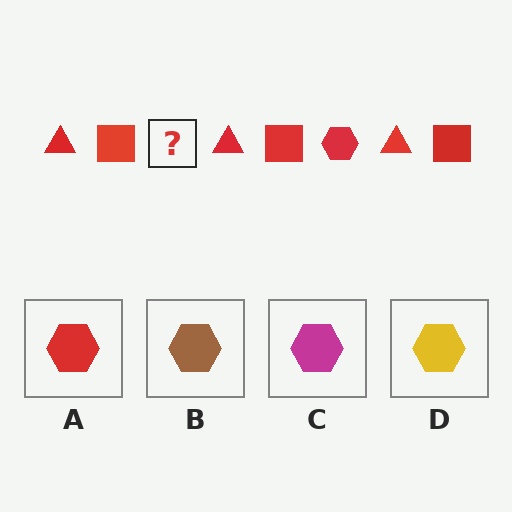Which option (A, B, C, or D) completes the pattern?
A.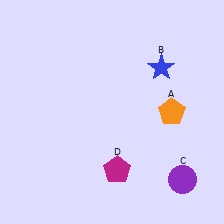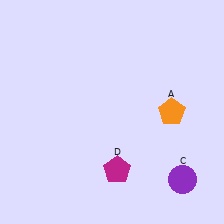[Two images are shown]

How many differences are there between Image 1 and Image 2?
There is 1 difference between the two images.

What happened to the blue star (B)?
The blue star (B) was removed in Image 2. It was in the top-right area of Image 1.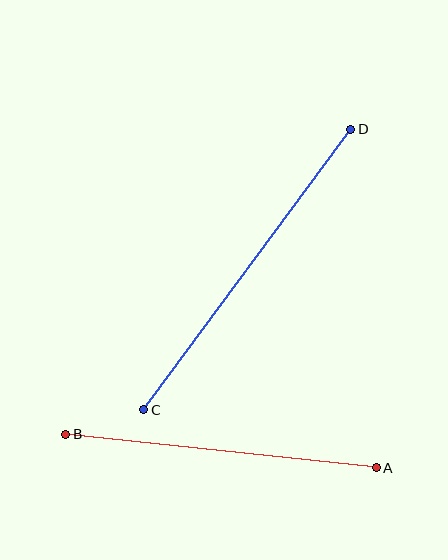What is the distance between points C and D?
The distance is approximately 349 pixels.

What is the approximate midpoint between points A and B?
The midpoint is at approximately (221, 451) pixels.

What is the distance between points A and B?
The distance is approximately 312 pixels.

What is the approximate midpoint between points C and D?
The midpoint is at approximately (247, 270) pixels.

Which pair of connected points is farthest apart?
Points C and D are farthest apart.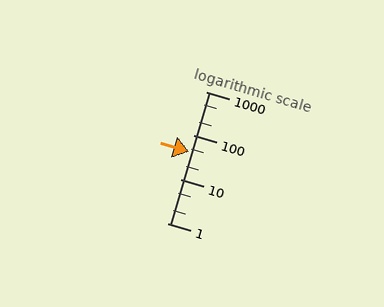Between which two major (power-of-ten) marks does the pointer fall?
The pointer is between 10 and 100.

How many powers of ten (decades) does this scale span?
The scale spans 3 decades, from 1 to 1000.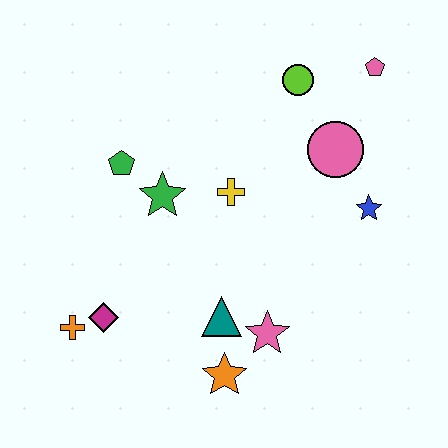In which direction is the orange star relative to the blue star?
The orange star is below the blue star.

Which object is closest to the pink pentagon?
The lime circle is closest to the pink pentagon.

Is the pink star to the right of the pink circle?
No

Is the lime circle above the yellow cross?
Yes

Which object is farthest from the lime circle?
The orange cross is farthest from the lime circle.